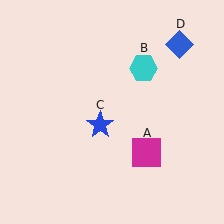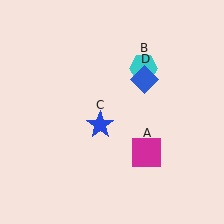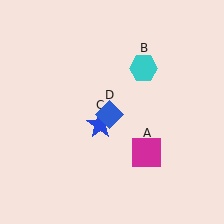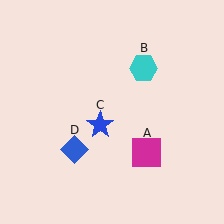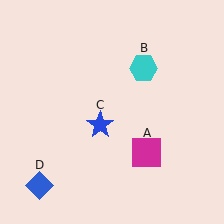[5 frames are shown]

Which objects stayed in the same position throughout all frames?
Magenta square (object A) and cyan hexagon (object B) and blue star (object C) remained stationary.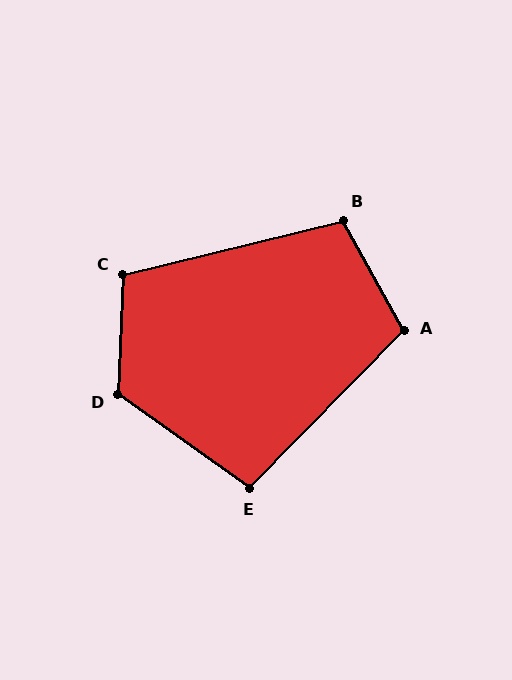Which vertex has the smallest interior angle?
E, at approximately 99 degrees.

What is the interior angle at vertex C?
Approximately 106 degrees (obtuse).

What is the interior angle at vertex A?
Approximately 107 degrees (obtuse).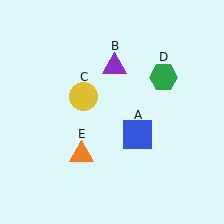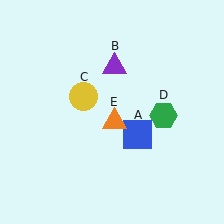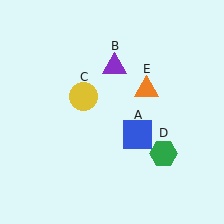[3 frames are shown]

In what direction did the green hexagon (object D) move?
The green hexagon (object D) moved down.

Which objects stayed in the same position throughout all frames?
Blue square (object A) and purple triangle (object B) and yellow circle (object C) remained stationary.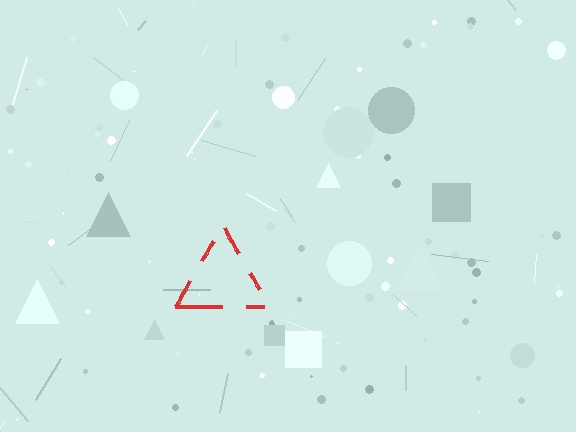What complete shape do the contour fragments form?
The contour fragments form a triangle.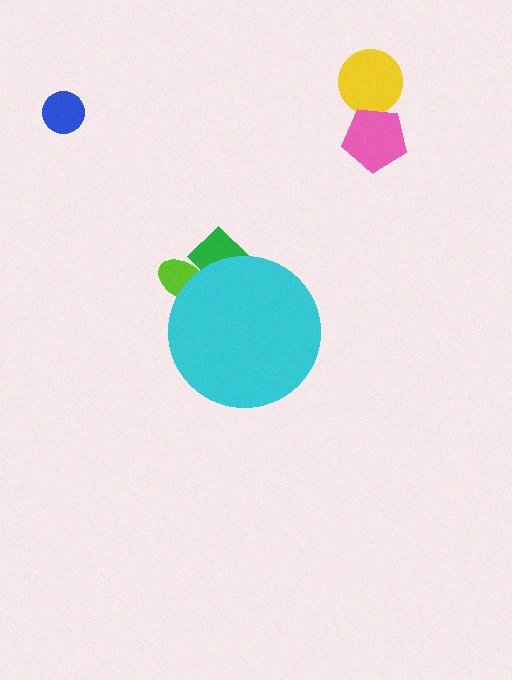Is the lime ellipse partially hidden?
Yes, the lime ellipse is partially hidden behind the cyan circle.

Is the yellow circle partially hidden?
No, the yellow circle is fully visible.